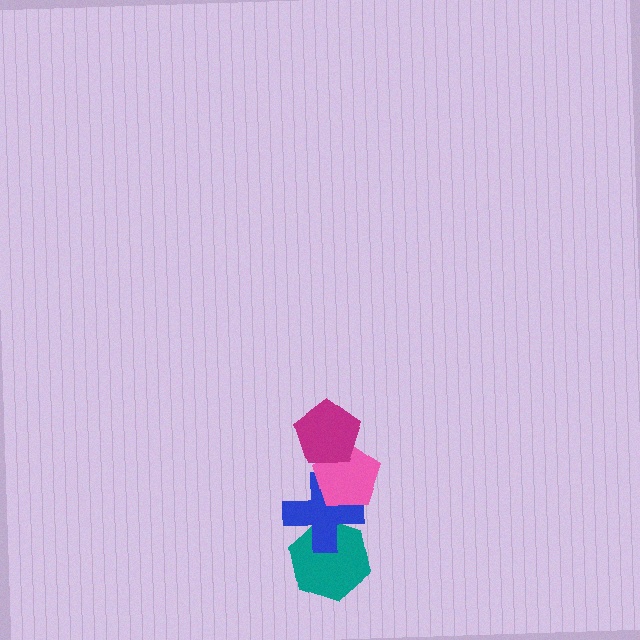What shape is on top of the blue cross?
The pink pentagon is on top of the blue cross.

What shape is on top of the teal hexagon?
The blue cross is on top of the teal hexagon.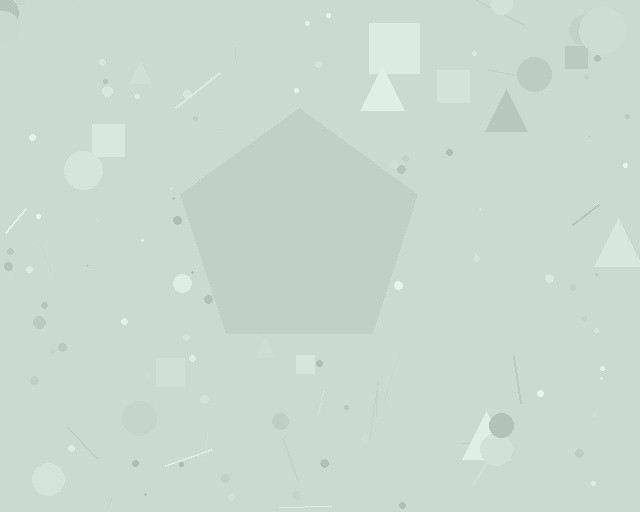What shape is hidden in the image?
A pentagon is hidden in the image.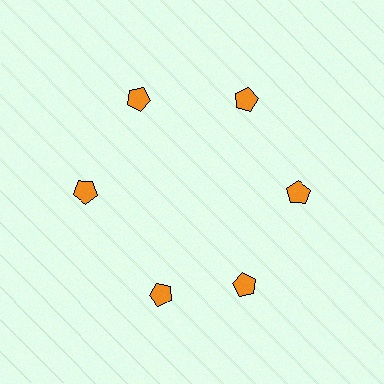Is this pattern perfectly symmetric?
No. The 6 orange pentagons are arranged in a ring, but one element near the 7 o'clock position is rotated out of alignment along the ring, breaking the 6-fold rotational symmetry.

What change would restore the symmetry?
The symmetry would be restored by rotating it back into even spacing with its neighbors so that all 6 pentagons sit at equal angles and equal distance from the center.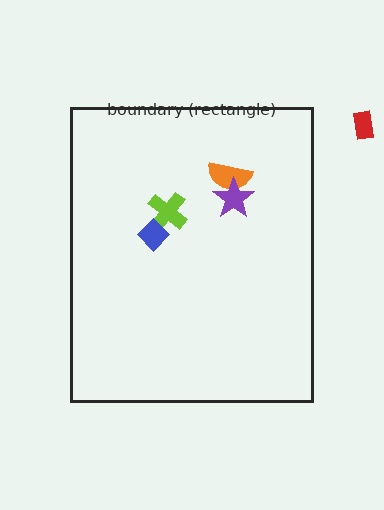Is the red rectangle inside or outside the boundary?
Outside.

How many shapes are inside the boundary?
4 inside, 1 outside.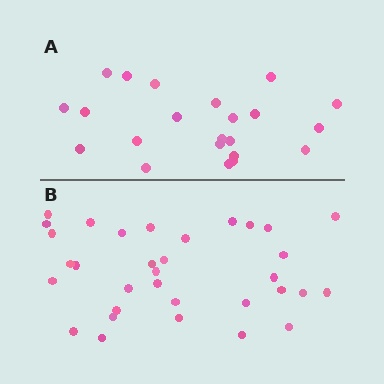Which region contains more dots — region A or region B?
Region B (the bottom region) has more dots.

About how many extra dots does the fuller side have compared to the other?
Region B has roughly 12 or so more dots than region A.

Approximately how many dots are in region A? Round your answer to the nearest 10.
About 20 dots. (The exact count is 22, which rounds to 20.)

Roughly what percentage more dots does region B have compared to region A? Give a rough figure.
About 50% more.